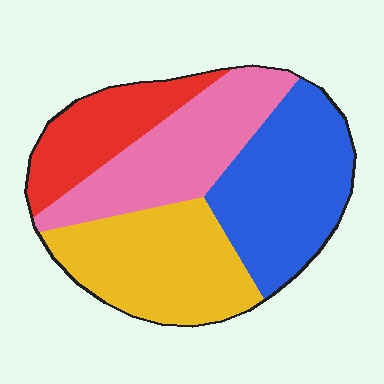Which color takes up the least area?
Red, at roughly 15%.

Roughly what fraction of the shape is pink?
Pink covers 25% of the shape.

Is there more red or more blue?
Blue.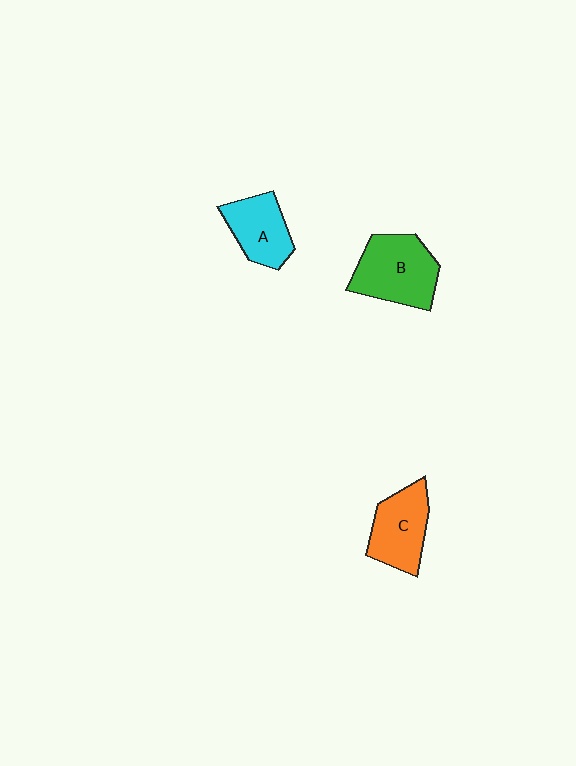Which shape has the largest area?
Shape B (green).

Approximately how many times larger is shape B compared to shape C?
Approximately 1.2 times.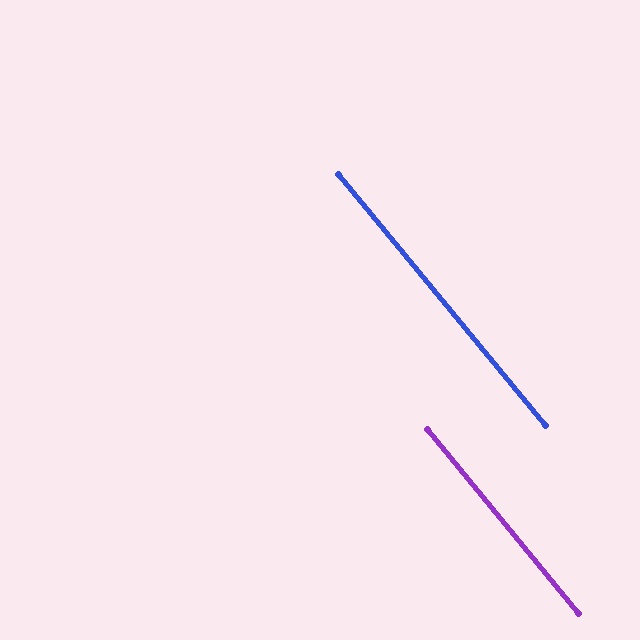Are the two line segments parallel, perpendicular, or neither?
Parallel — their directions differ by only 0.2°.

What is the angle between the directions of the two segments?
Approximately 0 degrees.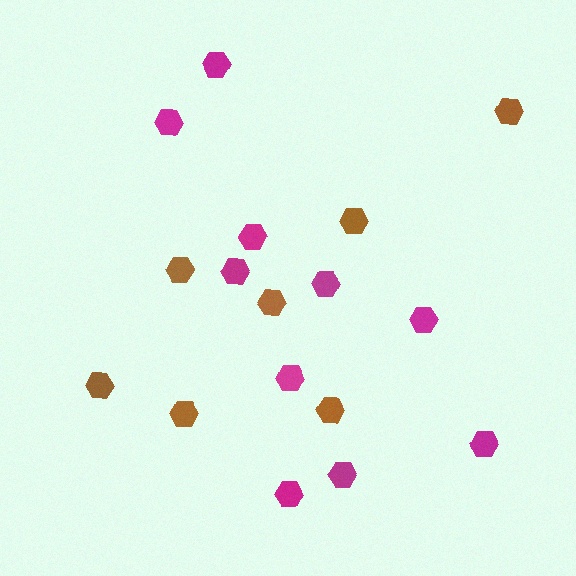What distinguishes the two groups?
There are 2 groups: one group of magenta hexagons (10) and one group of brown hexagons (7).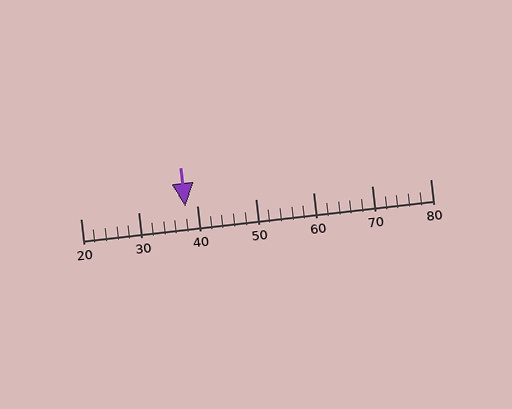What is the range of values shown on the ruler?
The ruler shows values from 20 to 80.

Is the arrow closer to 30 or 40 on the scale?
The arrow is closer to 40.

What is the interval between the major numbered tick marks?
The major tick marks are spaced 10 units apart.